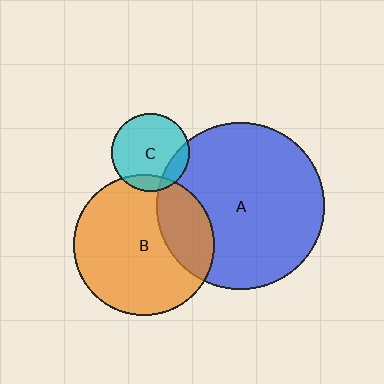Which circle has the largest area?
Circle A (blue).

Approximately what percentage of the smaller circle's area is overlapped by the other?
Approximately 15%.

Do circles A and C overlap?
Yes.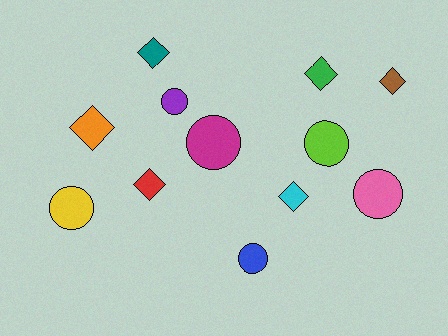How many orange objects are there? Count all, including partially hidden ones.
There is 1 orange object.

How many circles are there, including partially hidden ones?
There are 6 circles.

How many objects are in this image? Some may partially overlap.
There are 12 objects.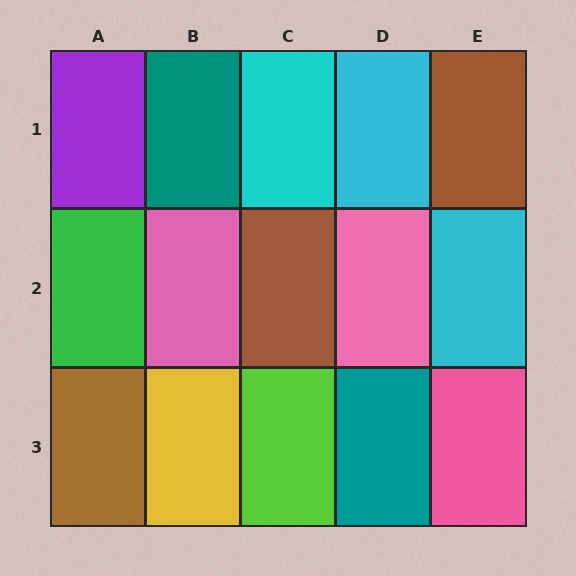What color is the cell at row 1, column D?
Cyan.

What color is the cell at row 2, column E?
Cyan.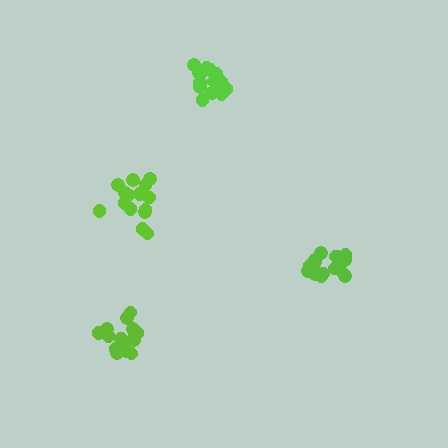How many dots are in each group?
Group 1: 16 dots, Group 2: 15 dots, Group 3: 15 dots, Group 4: 16 dots (62 total).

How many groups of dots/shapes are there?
There are 4 groups.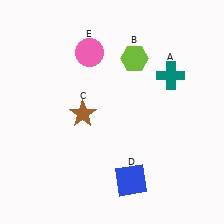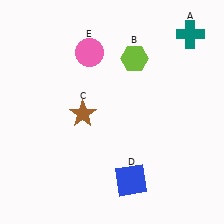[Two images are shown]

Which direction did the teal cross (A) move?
The teal cross (A) moved up.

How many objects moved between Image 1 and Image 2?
1 object moved between the two images.